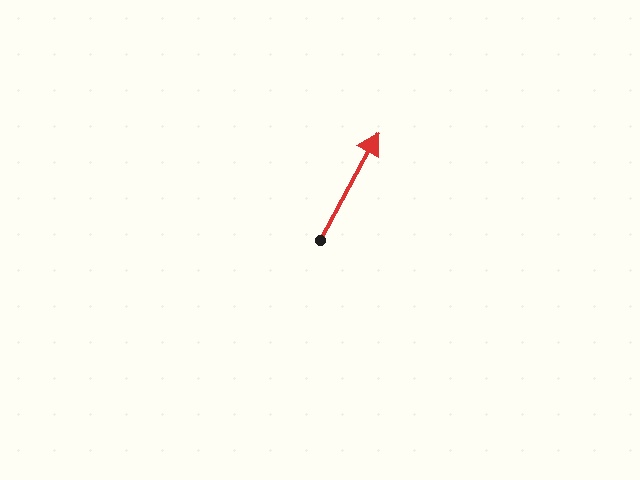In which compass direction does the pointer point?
Northeast.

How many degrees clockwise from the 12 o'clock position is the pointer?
Approximately 28 degrees.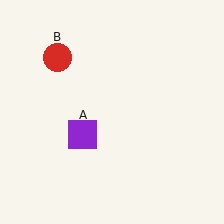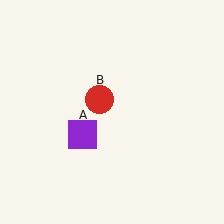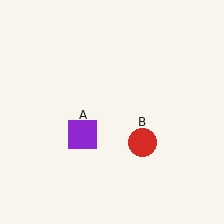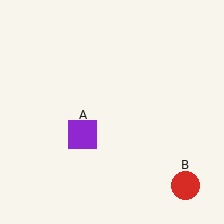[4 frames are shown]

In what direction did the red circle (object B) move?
The red circle (object B) moved down and to the right.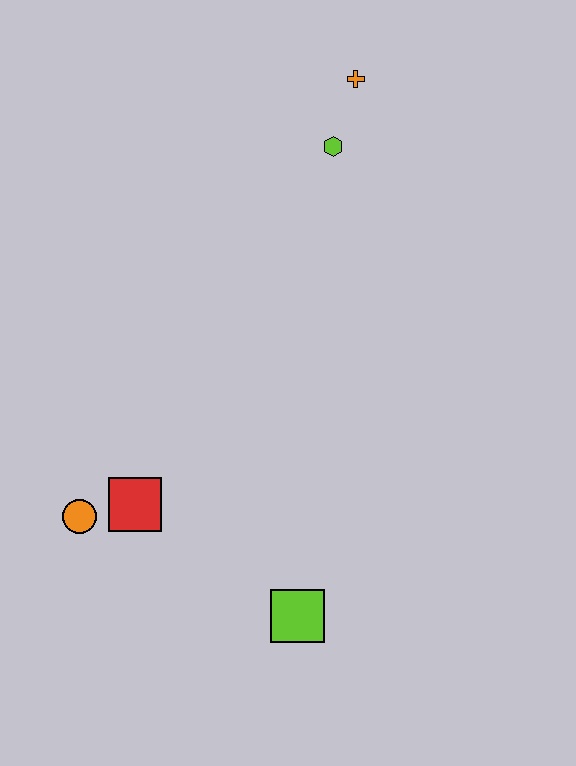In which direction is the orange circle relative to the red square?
The orange circle is to the left of the red square.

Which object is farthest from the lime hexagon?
The lime square is farthest from the lime hexagon.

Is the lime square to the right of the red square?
Yes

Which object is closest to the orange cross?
The lime hexagon is closest to the orange cross.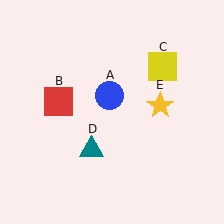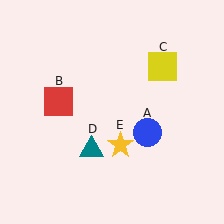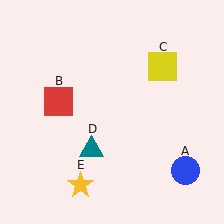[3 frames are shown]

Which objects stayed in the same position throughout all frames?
Red square (object B) and yellow square (object C) and teal triangle (object D) remained stationary.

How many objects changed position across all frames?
2 objects changed position: blue circle (object A), yellow star (object E).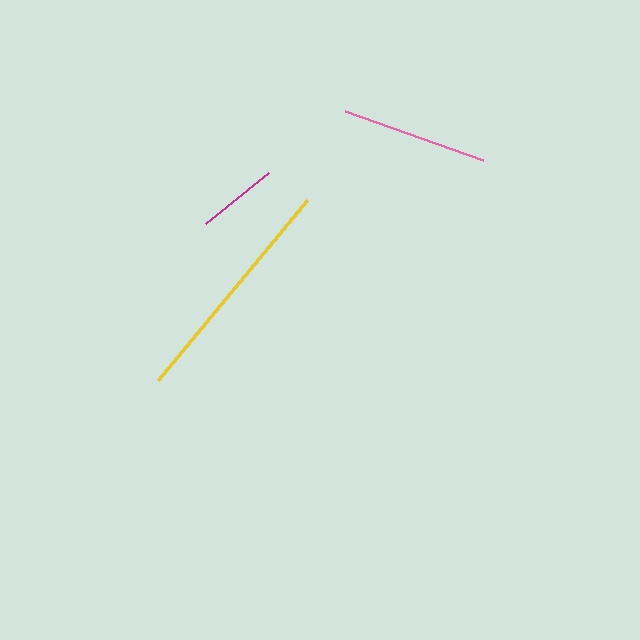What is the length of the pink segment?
The pink segment is approximately 146 pixels long.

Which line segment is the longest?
The yellow line is the longest at approximately 234 pixels.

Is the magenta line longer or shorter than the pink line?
The pink line is longer than the magenta line.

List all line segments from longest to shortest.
From longest to shortest: yellow, pink, magenta.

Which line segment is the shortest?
The magenta line is the shortest at approximately 82 pixels.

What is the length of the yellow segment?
The yellow segment is approximately 234 pixels long.